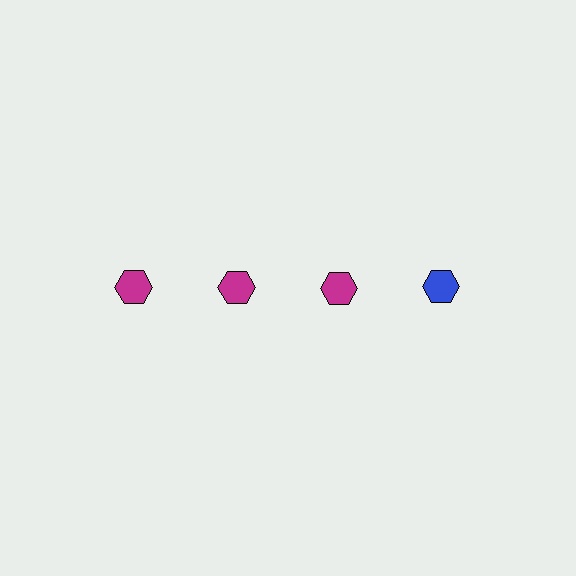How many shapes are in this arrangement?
There are 4 shapes arranged in a grid pattern.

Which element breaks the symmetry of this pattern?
The blue hexagon in the top row, second from right column breaks the symmetry. All other shapes are magenta hexagons.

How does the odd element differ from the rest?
It has a different color: blue instead of magenta.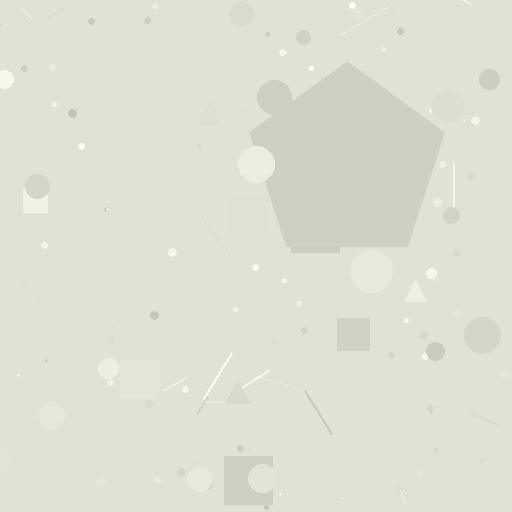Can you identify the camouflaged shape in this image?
The camouflaged shape is a pentagon.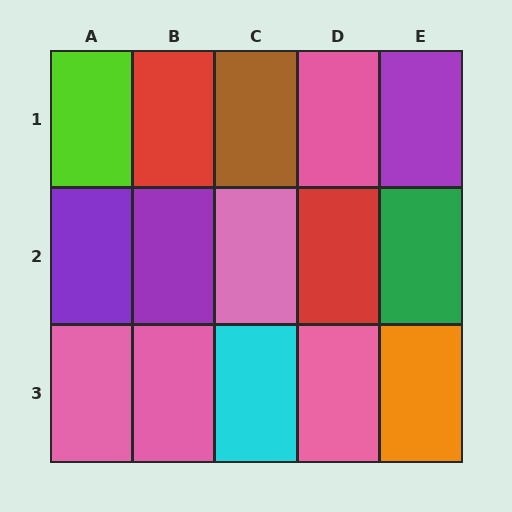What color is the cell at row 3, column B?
Pink.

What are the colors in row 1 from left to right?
Lime, red, brown, pink, purple.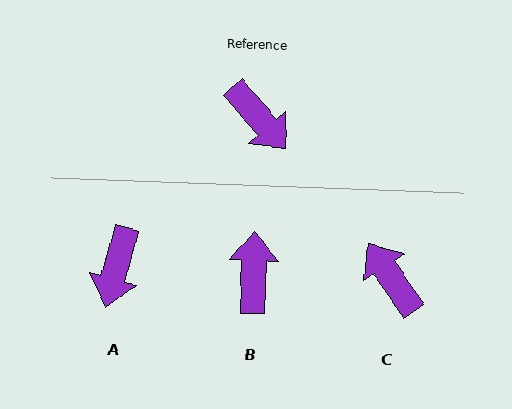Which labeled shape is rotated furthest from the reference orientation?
C, about 173 degrees away.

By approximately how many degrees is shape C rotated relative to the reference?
Approximately 173 degrees counter-clockwise.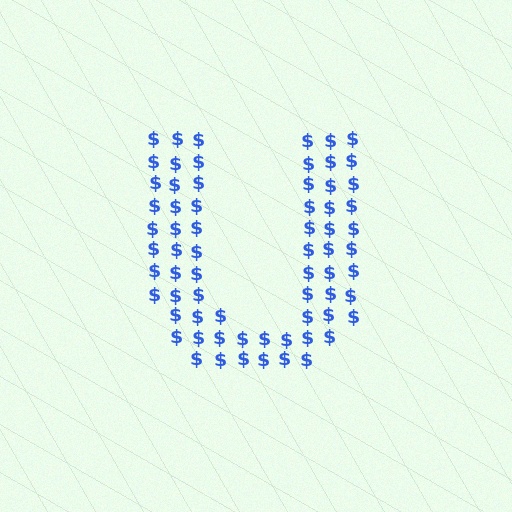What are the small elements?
The small elements are dollar signs.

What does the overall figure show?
The overall figure shows the letter U.